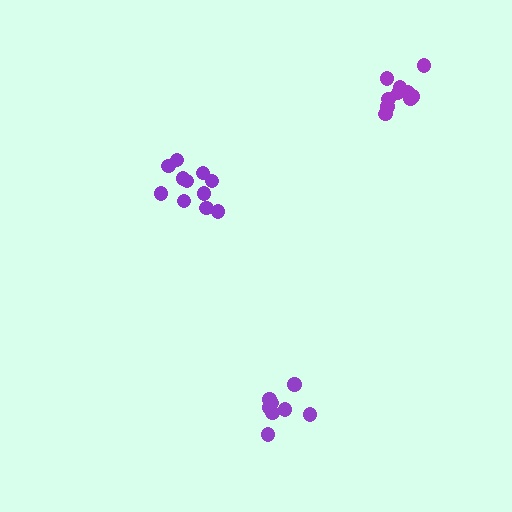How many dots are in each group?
Group 1: 10 dots, Group 2: 8 dots, Group 3: 11 dots (29 total).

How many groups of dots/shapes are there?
There are 3 groups.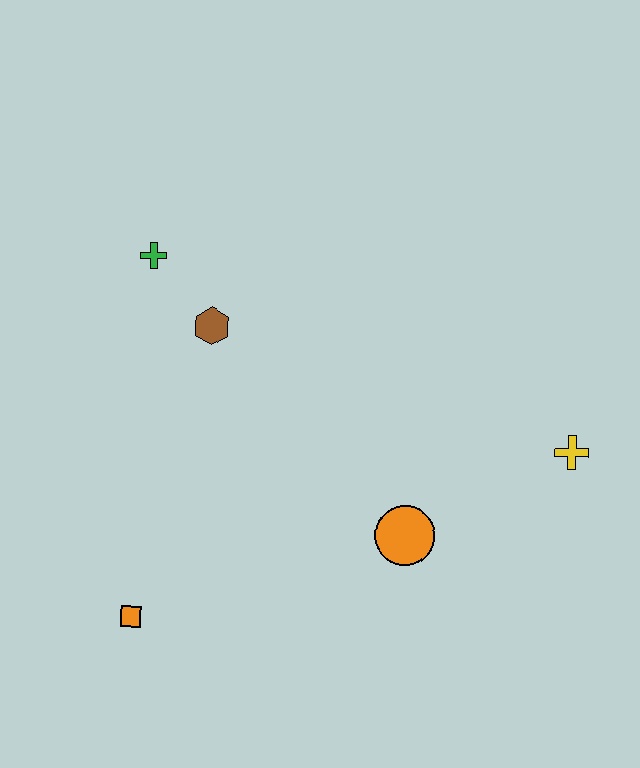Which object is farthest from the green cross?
The yellow cross is farthest from the green cross.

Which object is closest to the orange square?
The orange circle is closest to the orange square.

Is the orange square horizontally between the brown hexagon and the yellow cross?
No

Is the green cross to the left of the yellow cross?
Yes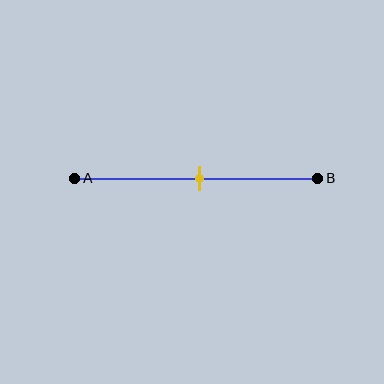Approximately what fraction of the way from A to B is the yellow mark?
The yellow mark is approximately 50% of the way from A to B.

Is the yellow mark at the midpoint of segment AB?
Yes, the mark is approximately at the midpoint.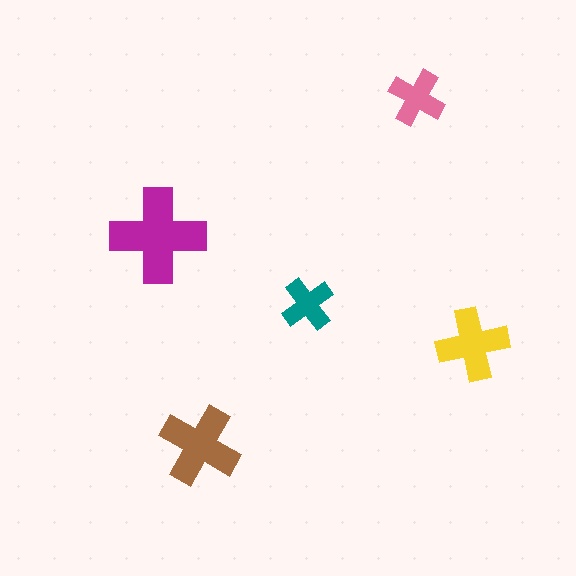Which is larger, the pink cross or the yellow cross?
The yellow one.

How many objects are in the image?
There are 5 objects in the image.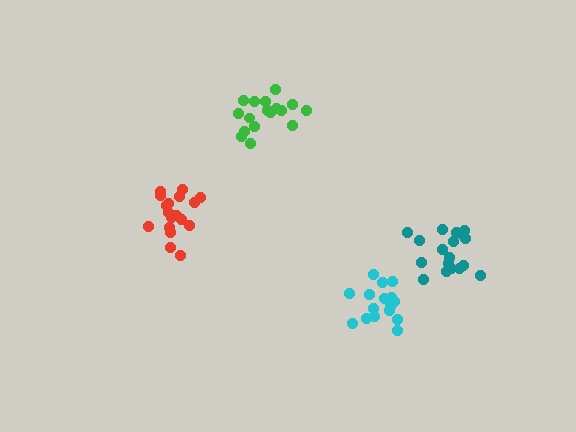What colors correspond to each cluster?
The clusters are colored: teal, cyan, red, green.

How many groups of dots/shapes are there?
There are 4 groups.